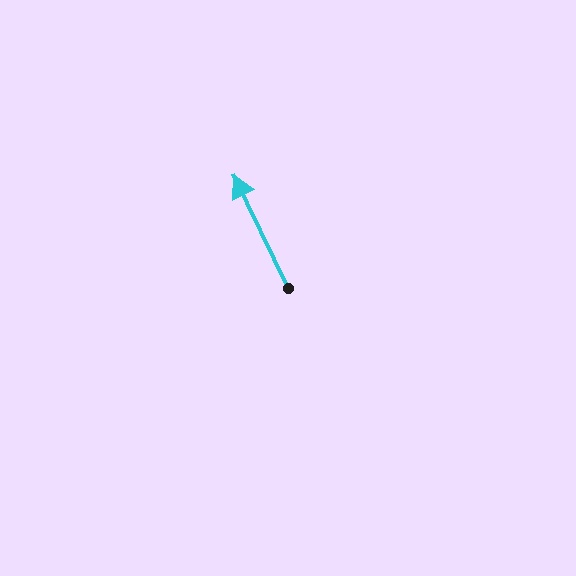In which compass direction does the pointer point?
Northwest.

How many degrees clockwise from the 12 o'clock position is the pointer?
Approximately 334 degrees.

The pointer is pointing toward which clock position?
Roughly 11 o'clock.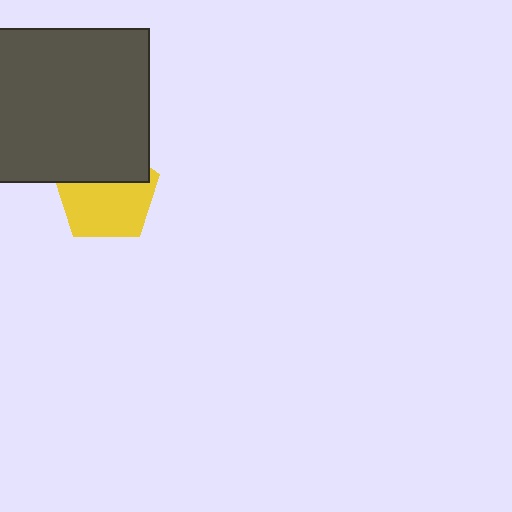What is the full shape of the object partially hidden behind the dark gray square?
The partially hidden object is a yellow pentagon.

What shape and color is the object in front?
The object in front is a dark gray square.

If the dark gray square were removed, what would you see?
You would see the complete yellow pentagon.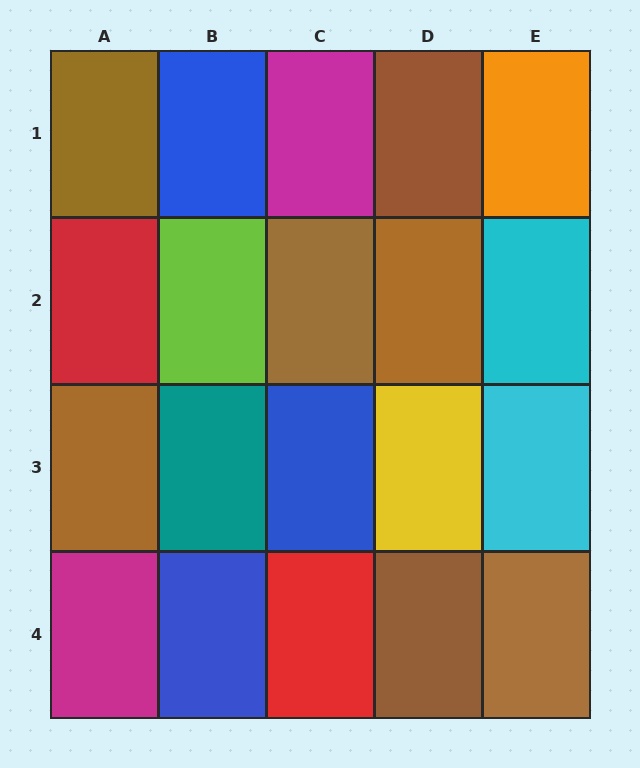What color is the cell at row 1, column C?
Magenta.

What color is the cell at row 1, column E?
Orange.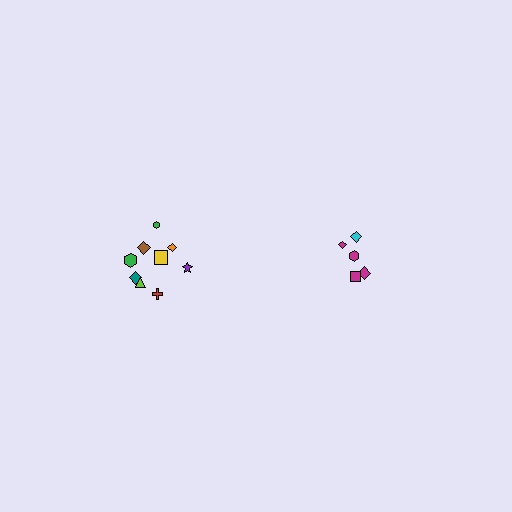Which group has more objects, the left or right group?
The left group.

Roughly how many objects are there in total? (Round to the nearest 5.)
Roughly 15 objects in total.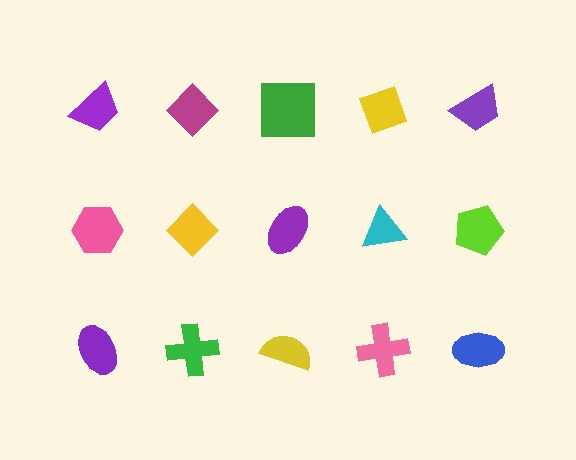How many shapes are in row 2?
5 shapes.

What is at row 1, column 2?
A magenta diamond.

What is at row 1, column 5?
A purple trapezoid.